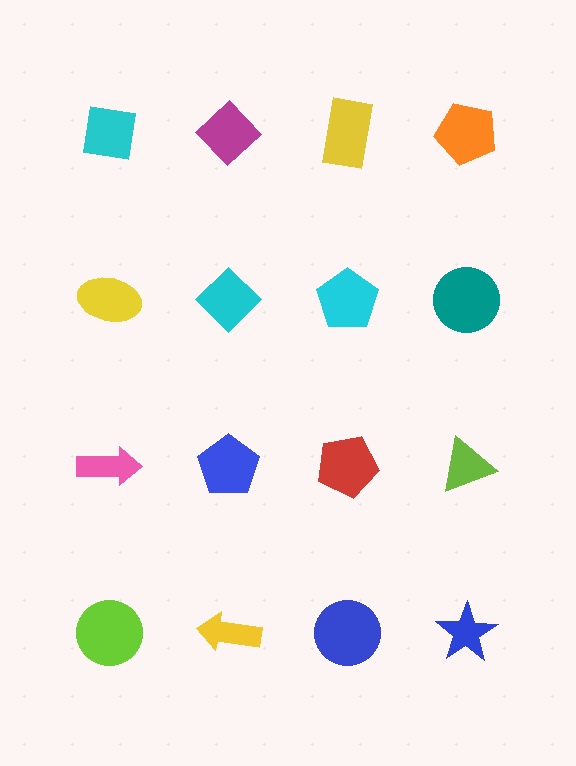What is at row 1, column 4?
An orange pentagon.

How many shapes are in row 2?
4 shapes.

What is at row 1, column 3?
A yellow rectangle.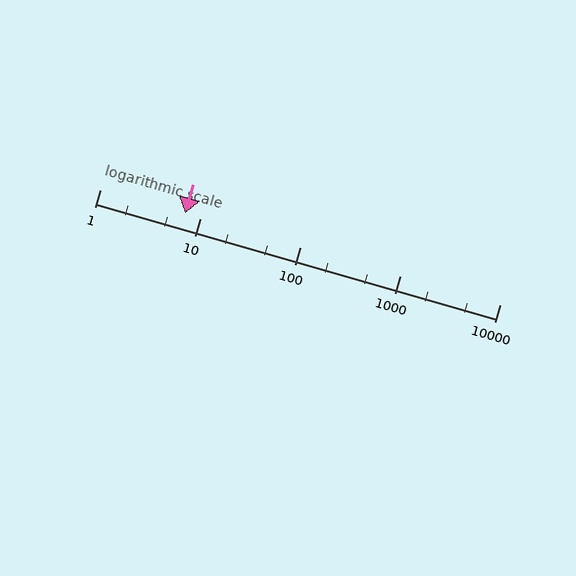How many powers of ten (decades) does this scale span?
The scale spans 4 decades, from 1 to 10000.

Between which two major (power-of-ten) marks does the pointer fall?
The pointer is between 1 and 10.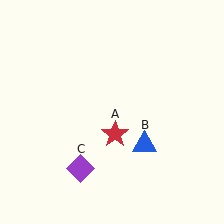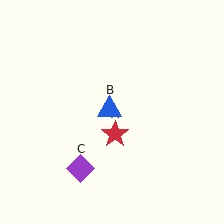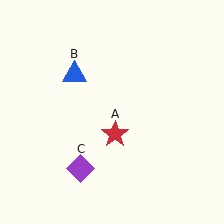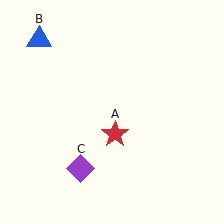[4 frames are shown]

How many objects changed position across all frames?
1 object changed position: blue triangle (object B).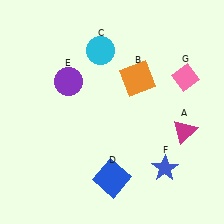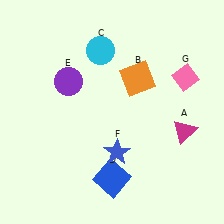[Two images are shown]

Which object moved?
The blue star (F) moved left.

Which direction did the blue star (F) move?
The blue star (F) moved left.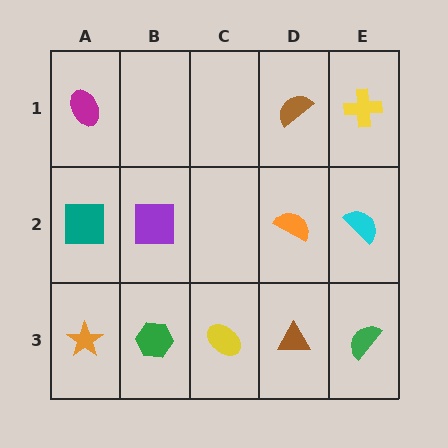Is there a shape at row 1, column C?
No, that cell is empty.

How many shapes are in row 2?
4 shapes.